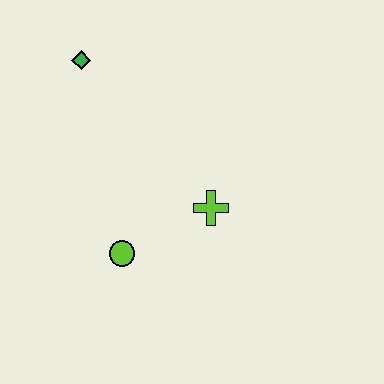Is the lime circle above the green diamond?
No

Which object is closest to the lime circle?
The lime cross is closest to the lime circle.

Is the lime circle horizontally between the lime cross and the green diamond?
Yes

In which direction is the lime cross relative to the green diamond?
The lime cross is below the green diamond.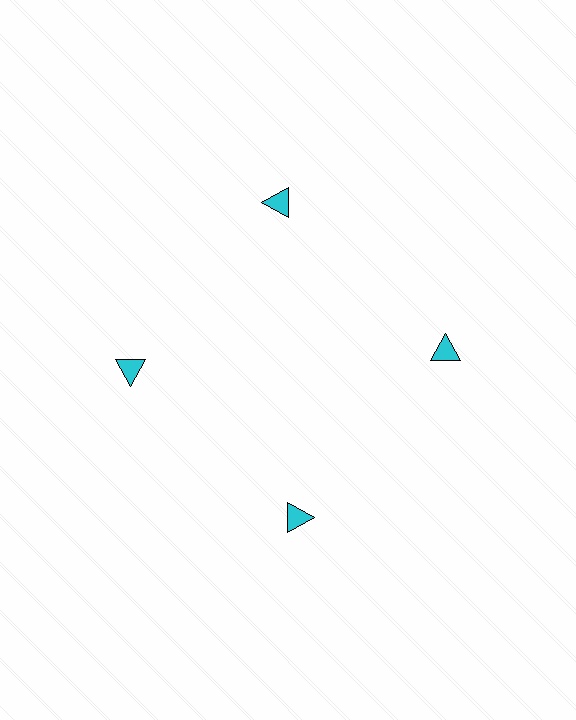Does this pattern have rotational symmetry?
Yes, this pattern has 4-fold rotational symmetry. It looks the same after rotating 90 degrees around the center.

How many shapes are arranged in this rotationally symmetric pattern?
There are 4 shapes, arranged in 4 groups of 1.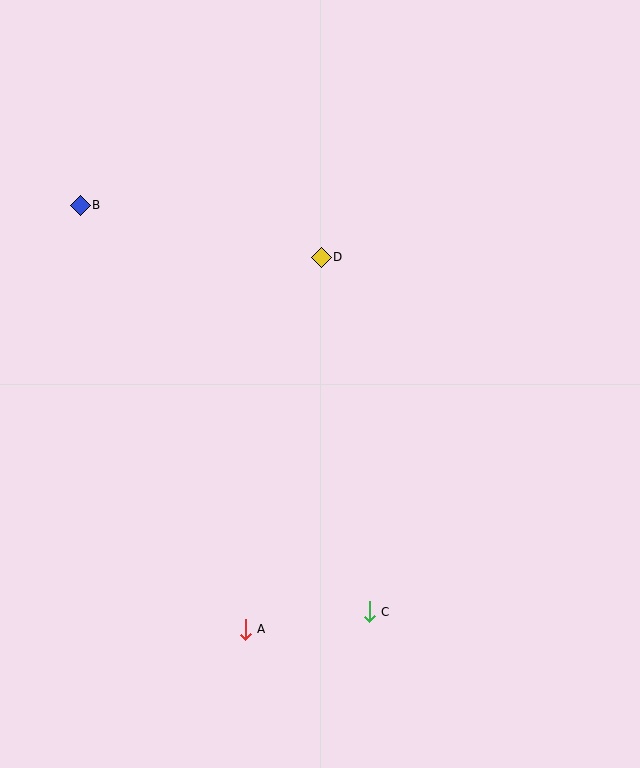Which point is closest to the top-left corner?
Point B is closest to the top-left corner.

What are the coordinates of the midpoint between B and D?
The midpoint between B and D is at (201, 231).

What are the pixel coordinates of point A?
Point A is at (245, 629).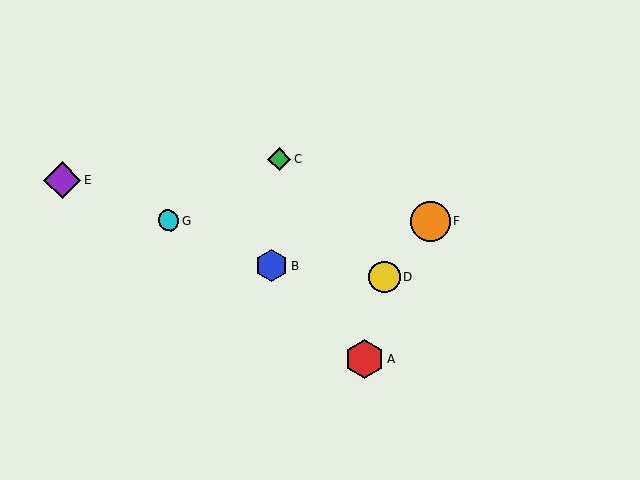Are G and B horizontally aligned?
No, G is at y≈221 and B is at y≈265.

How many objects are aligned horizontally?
2 objects (F, G) are aligned horizontally.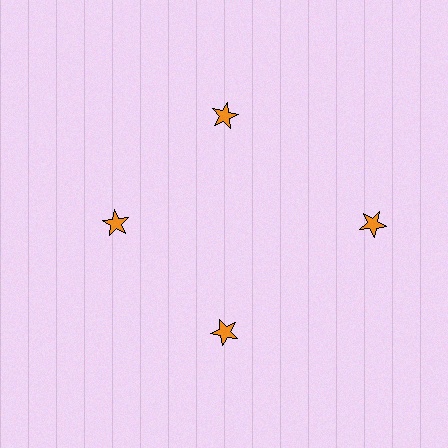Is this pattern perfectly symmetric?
No. The 4 orange stars are arranged in a ring, but one element near the 3 o'clock position is pushed outward from the center, breaking the 4-fold rotational symmetry.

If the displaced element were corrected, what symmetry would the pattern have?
It would have 4-fold rotational symmetry — the pattern would map onto itself every 90 degrees.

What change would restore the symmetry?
The symmetry would be restored by moving it inward, back onto the ring so that all 4 stars sit at equal angles and equal distance from the center.